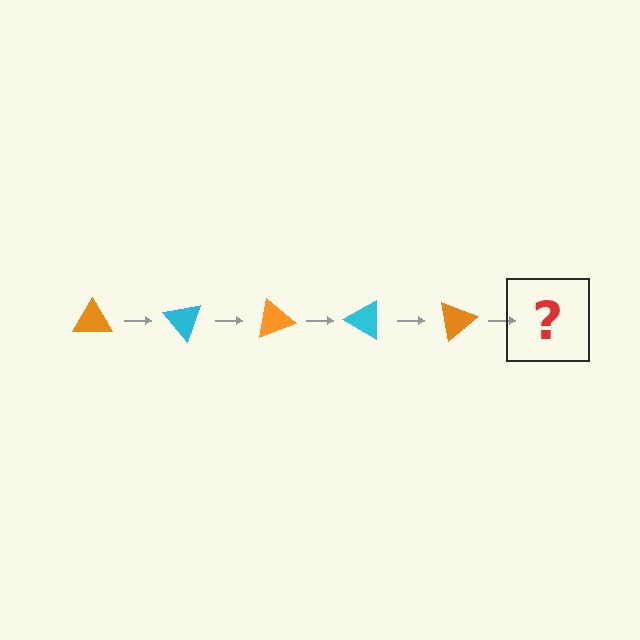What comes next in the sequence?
The next element should be a cyan triangle, rotated 250 degrees from the start.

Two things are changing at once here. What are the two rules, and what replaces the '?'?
The two rules are that it rotates 50 degrees each step and the color cycles through orange and cyan. The '?' should be a cyan triangle, rotated 250 degrees from the start.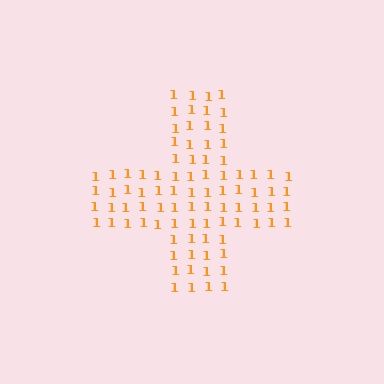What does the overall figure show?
The overall figure shows a cross.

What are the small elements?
The small elements are digit 1's.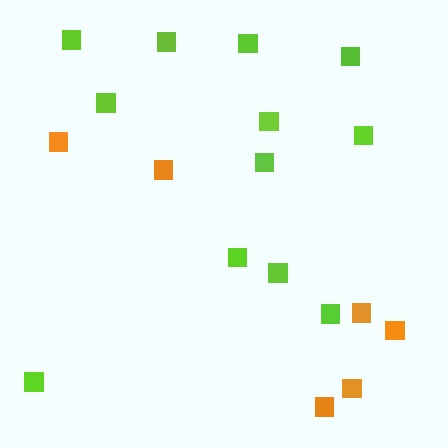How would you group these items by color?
There are 2 groups: one group of lime squares (12) and one group of orange squares (6).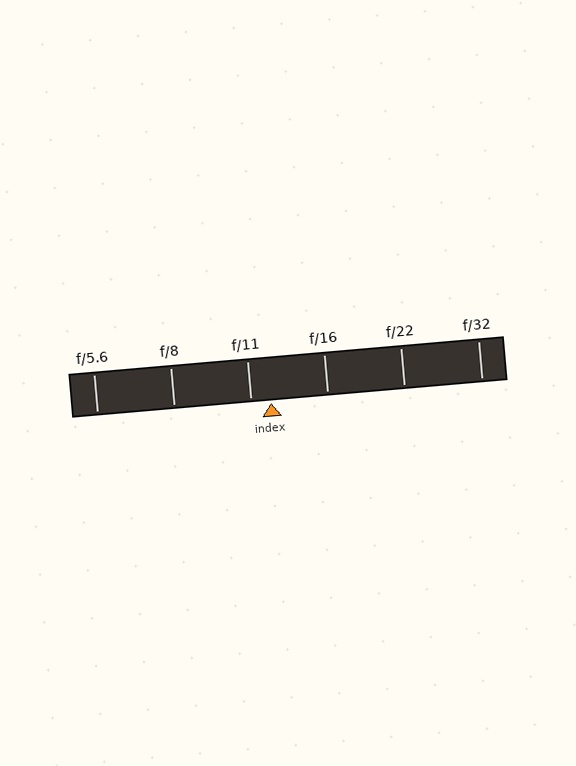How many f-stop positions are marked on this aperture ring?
There are 6 f-stop positions marked.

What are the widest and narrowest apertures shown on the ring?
The widest aperture shown is f/5.6 and the narrowest is f/32.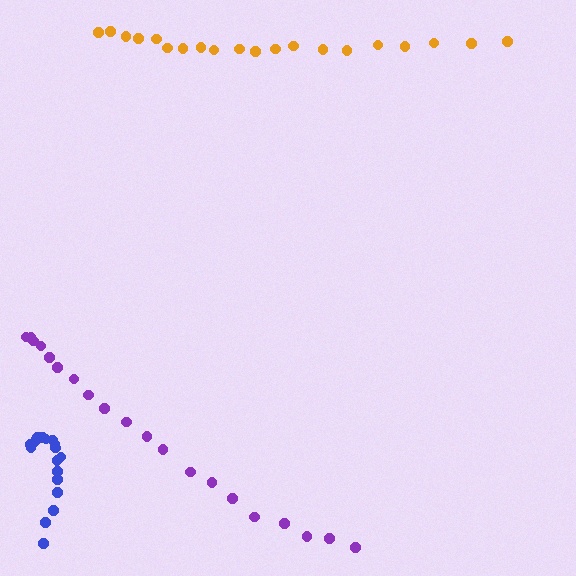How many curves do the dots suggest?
There are 3 distinct paths.